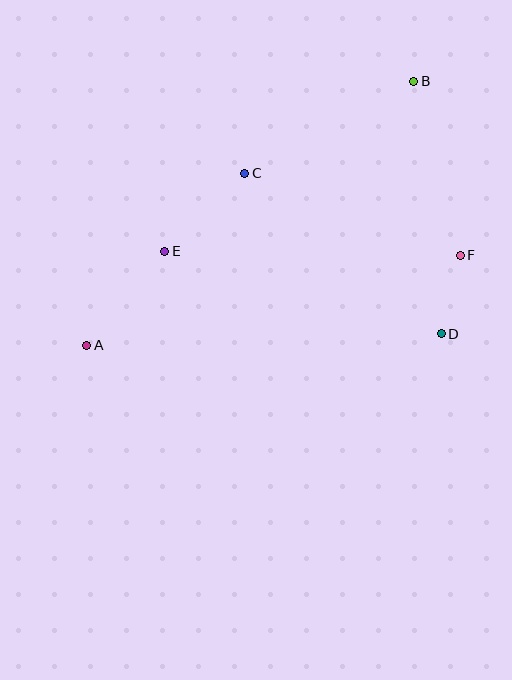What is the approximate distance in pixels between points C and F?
The distance between C and F is approximately 231 pixels.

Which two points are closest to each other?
Points D and F are closest to each other.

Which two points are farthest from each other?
Points A and B are farthest from each other.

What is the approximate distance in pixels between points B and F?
The distance between B and F is approximately 180 pixels.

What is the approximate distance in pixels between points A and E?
The distance between A and E is approximately 122 pixels.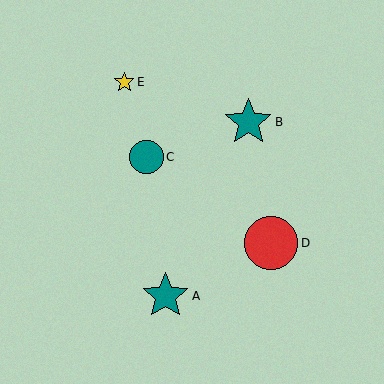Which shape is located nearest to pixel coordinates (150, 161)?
The teal circle (labeled C) at (146, 157) is nearest to that location.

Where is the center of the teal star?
The center of the teal star is at (248, 122).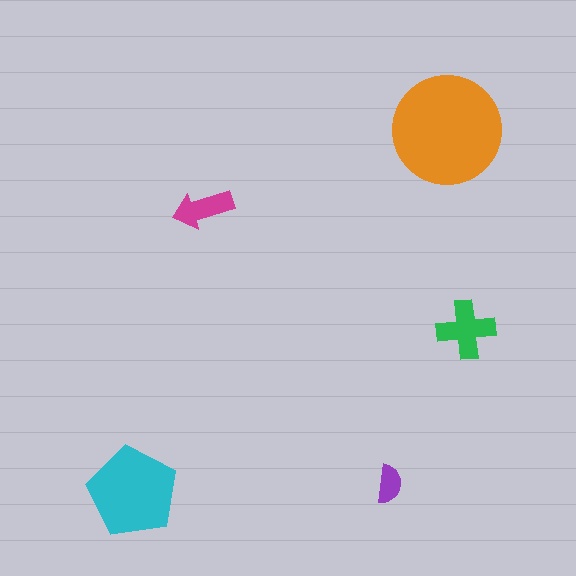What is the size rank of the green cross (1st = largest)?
3rd.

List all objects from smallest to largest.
The purple semicircle, the magenta arrow, the green cross, the cyan pentagon, the orange circle.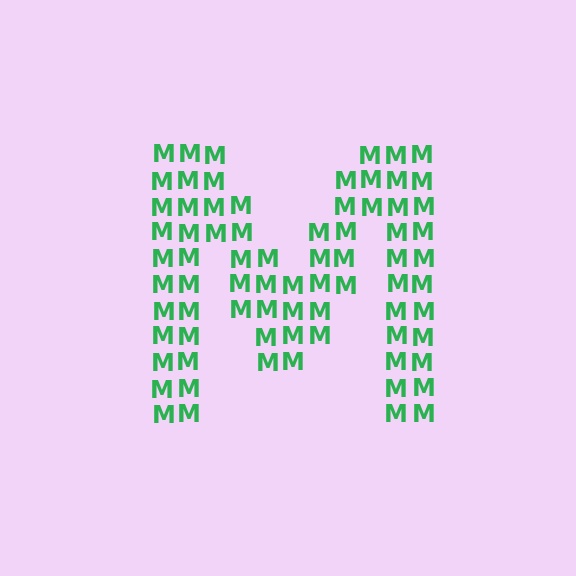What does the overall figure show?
The overall figure shows the letter M.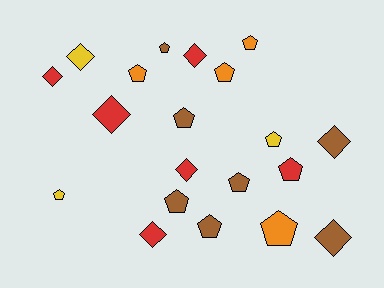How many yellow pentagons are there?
There are 2 yellow pentagons.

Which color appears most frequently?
Brown, with 7 objects.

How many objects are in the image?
There are 20 objects.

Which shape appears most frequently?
Pentagon, with 12 objects.